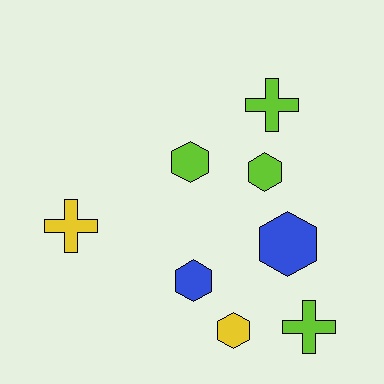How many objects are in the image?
There are 8 objects.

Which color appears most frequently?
Lime, with 4 objects.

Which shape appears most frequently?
Hexagon, with 5 objects.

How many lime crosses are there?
There are 2 lime crosses.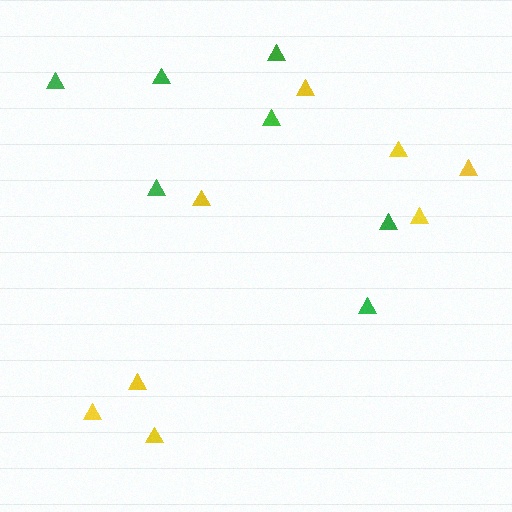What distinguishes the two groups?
There are 2 groups: one group of green triangles (7) and one group of yellow triangles (8).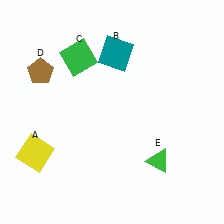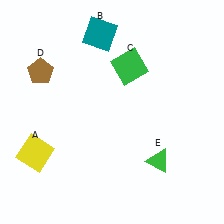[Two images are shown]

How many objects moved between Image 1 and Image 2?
2 objects moved between the two images.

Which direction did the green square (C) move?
The green square (C) moved right.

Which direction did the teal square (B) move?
The teal square (B) moved up.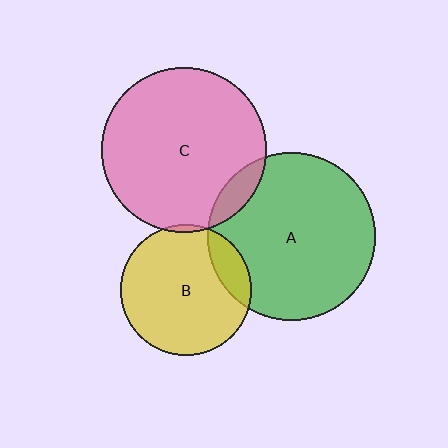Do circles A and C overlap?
Yes.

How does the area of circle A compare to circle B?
Approximately 1.7 times.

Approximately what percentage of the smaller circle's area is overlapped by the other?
Approximately 10%.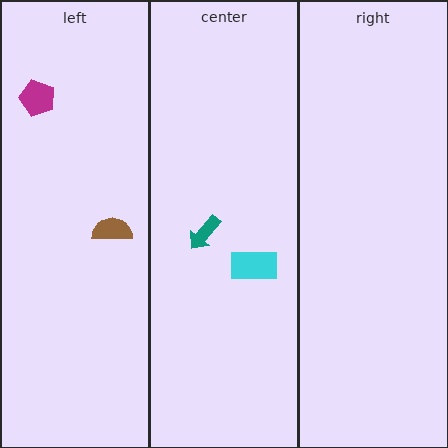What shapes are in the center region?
The cyan rectangle, the teal arrow.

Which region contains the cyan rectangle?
The center region.